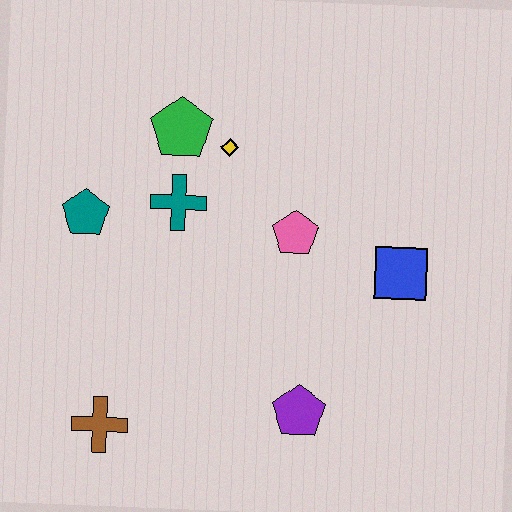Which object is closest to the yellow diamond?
The green pentagon is closest to the yellow diamond.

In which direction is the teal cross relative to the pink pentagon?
The teal cross is to the left of the pink pentagon.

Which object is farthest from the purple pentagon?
The green pentagon is farthest from the purple pentagon.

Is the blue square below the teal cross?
Yes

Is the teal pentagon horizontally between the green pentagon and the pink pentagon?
No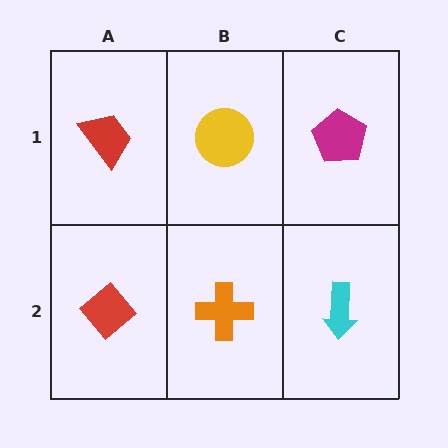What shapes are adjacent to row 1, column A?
A red diamond (row 2, column A), a yellow circle (row 1, column B).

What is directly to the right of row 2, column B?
A cyan arrow.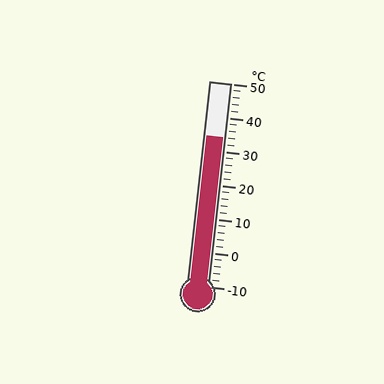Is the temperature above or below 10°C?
The temperature is above 10°C.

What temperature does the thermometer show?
The thermometer shows approximately 34°C.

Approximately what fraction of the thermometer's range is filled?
The thermometer is filled to approximately 75% of its range.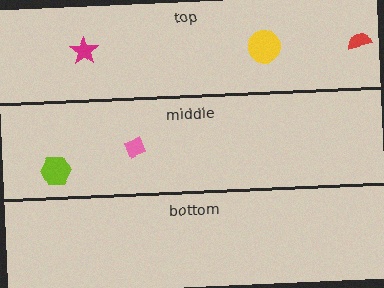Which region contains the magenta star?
The top region.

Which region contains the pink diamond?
The middle region.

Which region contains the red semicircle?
The top region.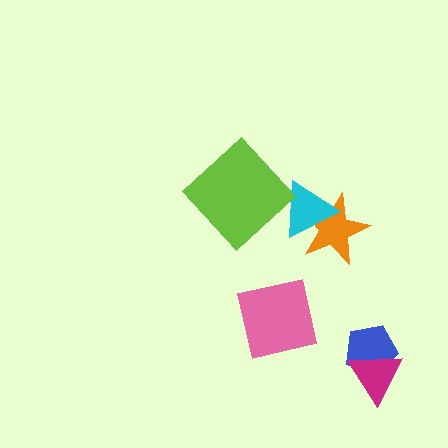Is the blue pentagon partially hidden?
Yes, it is partially covered by another shape.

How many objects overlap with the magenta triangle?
1 object overlaps with the magenta triangle.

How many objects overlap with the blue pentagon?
1 object overlaps with the blue pentagon.